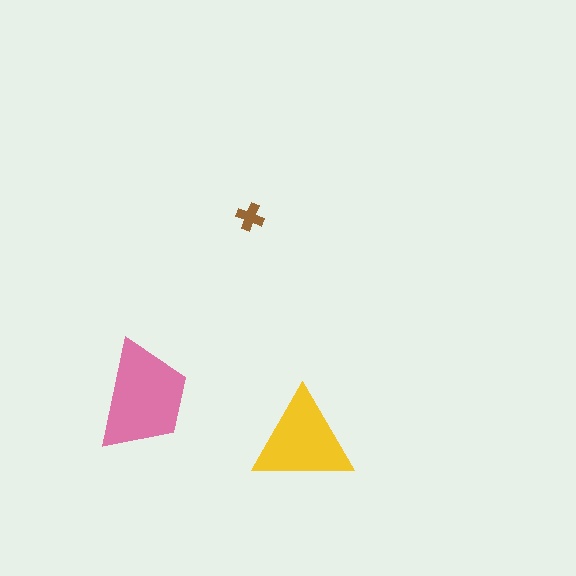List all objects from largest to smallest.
The pink trapezoid, the yellow triangle, the brown cross.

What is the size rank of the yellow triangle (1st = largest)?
2nd.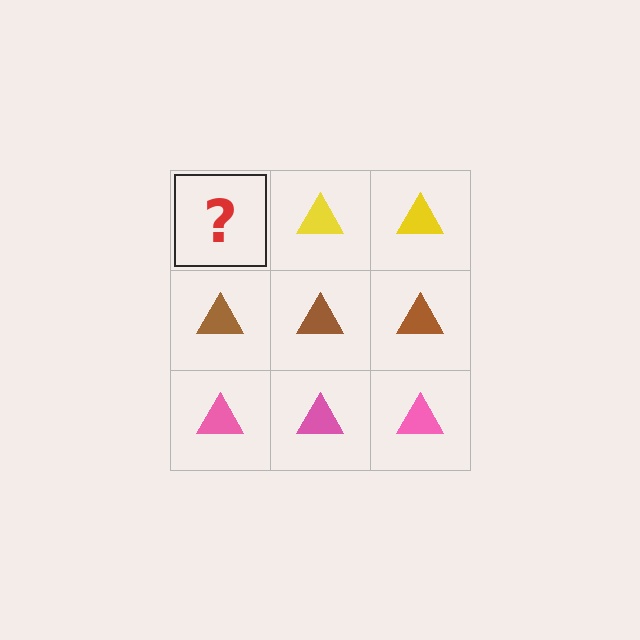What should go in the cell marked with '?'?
The missing cell should contain a yellow triangle.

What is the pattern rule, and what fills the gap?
The rule is that each row has a consistent color. The gap should be filled with a yellow triangle.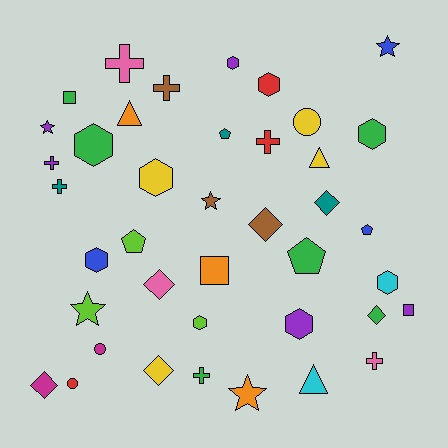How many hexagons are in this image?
There are 9 hexagons.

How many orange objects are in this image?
There are 3 orange objects.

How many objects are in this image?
There are 40 objects.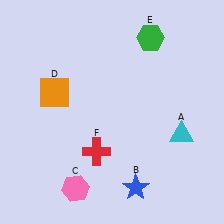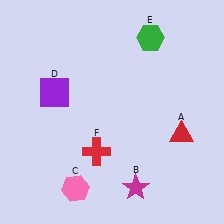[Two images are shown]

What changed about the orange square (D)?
In Image 1, D is orange. In Image 2, it changed to purple.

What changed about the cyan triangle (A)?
In Image 1, A is cyan. In Image 2, it changed to red.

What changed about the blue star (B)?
In Image 1, B is blue. In Image 2, it changed to magenta.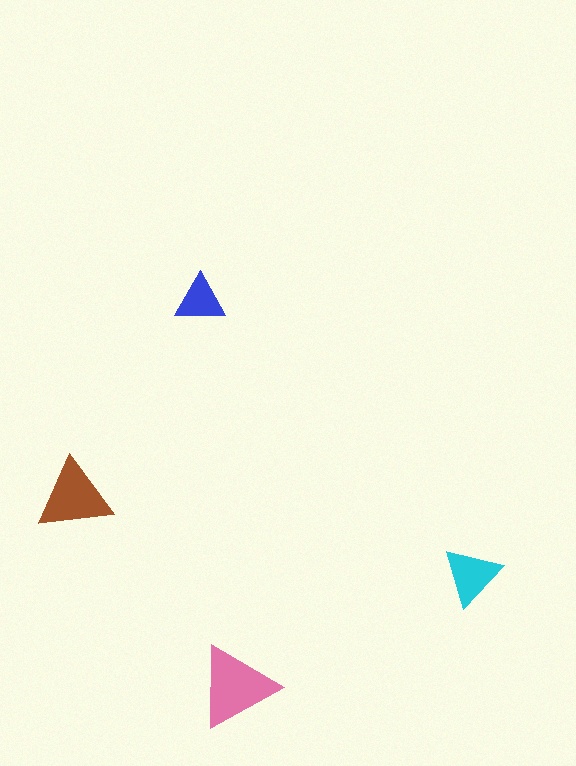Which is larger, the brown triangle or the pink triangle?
The pink one.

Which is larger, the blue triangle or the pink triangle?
The pink one.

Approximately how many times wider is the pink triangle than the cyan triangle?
About 1.5 times wider.